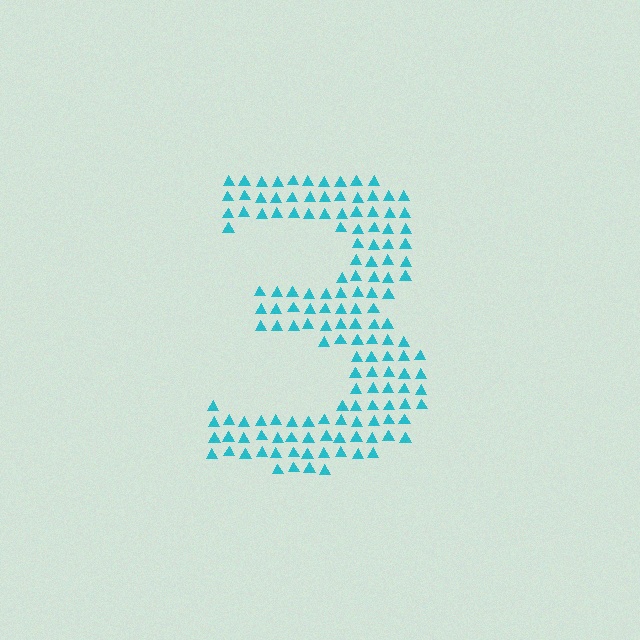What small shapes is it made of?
It is made of small triangles.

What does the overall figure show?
The overall figure shows the digit 3.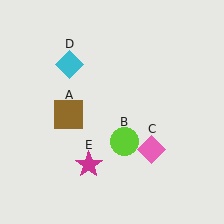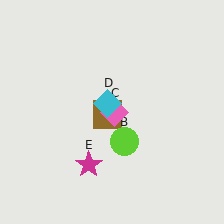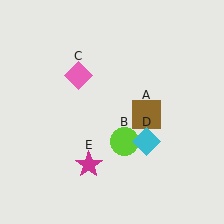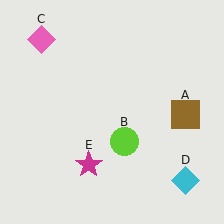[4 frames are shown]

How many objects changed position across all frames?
3 objects changed position: brown square (object A), pink diamond (object C), cyan diamond (object D).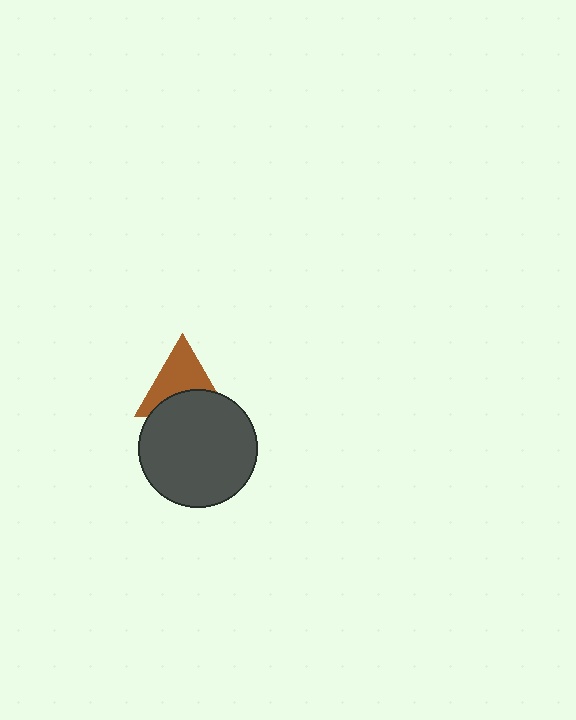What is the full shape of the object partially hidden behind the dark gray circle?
The partially hidden object is a brown triangle.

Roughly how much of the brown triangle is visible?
About half of it is visible (roughly 58%).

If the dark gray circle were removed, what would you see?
You would see the complete brown triangle.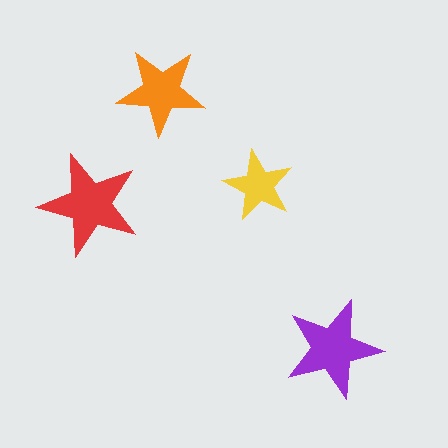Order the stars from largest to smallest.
the red one, the purple one, the orange one, the yellow one.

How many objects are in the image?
There are 4 objects in the image.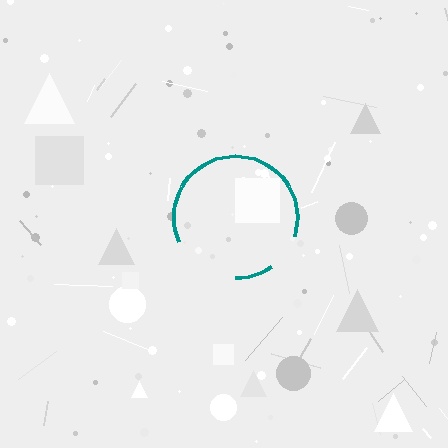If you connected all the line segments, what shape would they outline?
They would outline a circle.